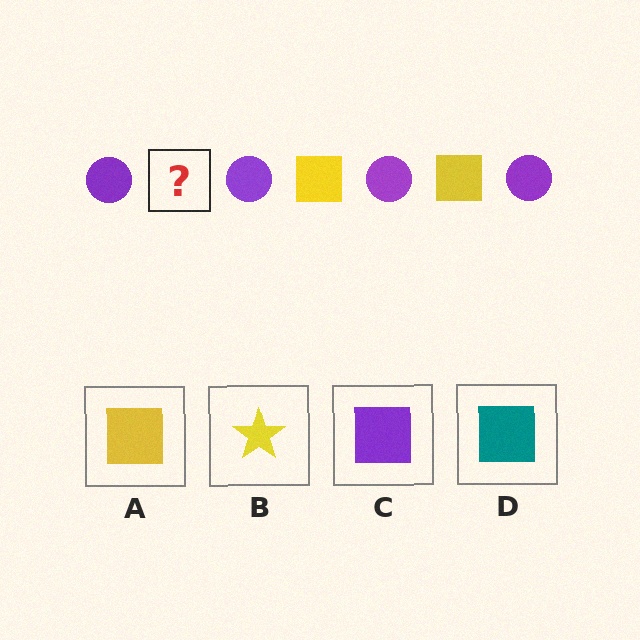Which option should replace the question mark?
Option A.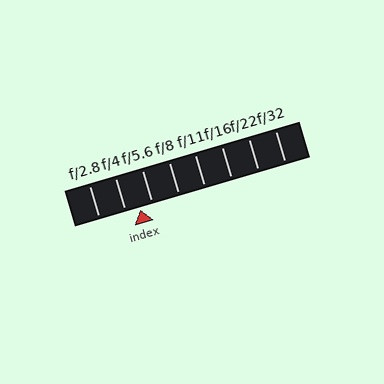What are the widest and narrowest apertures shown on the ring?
The widest aperture shown is f/2.8 and the narrowest is f/32.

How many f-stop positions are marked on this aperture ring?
There are 8 f-stop positions marked.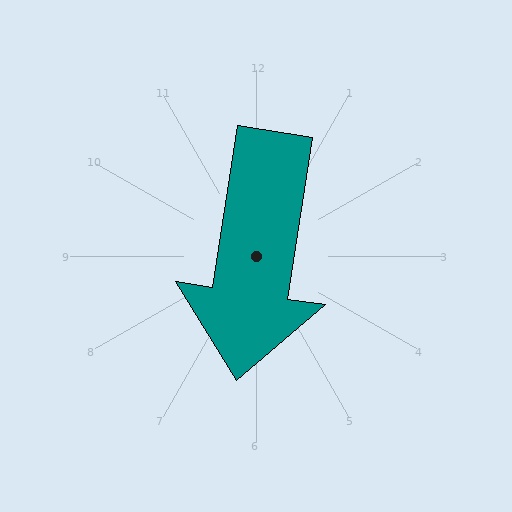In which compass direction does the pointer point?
South.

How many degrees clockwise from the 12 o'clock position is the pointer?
Approximately 189 degrees.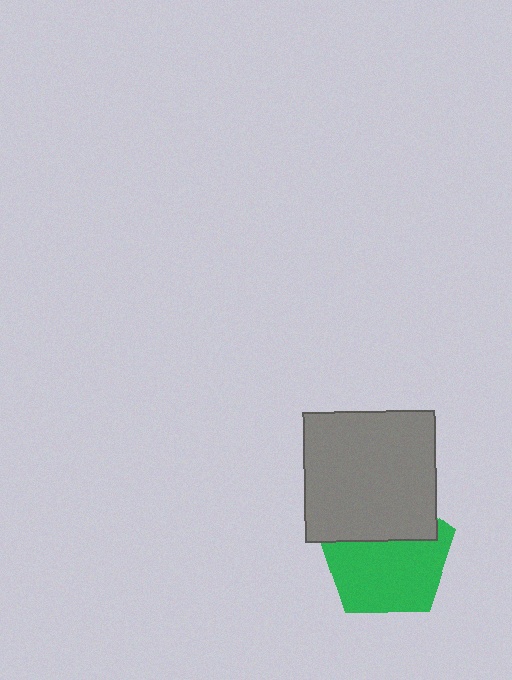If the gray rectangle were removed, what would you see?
You would see the complete green pentagon.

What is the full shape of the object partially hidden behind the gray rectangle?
The partially hidden object is a green pentagon.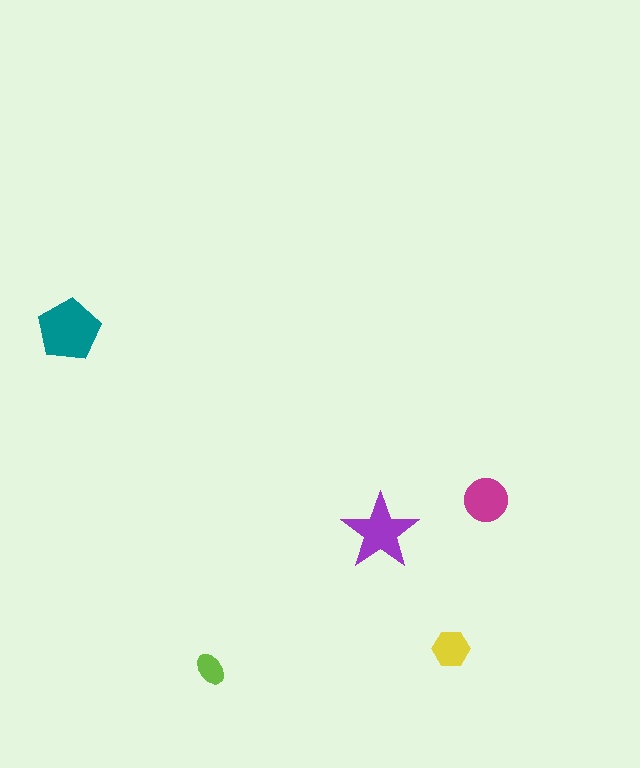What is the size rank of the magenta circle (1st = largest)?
3rd.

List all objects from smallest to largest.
The lime ellipse, the yellow hexagon, the magenta circle, the purple star, the teal pentagon.